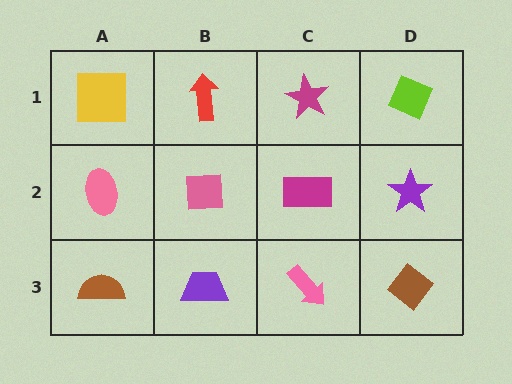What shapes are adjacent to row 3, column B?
A pink square (row 2, column B), a brown semicircle (row 3, column A), a pink arrow (row 3, column C).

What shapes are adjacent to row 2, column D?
A lime diamond (row 1, column D), a brown diamond (row 3, column D), a magenta rectangle (row 2, column C).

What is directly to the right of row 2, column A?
A pink square.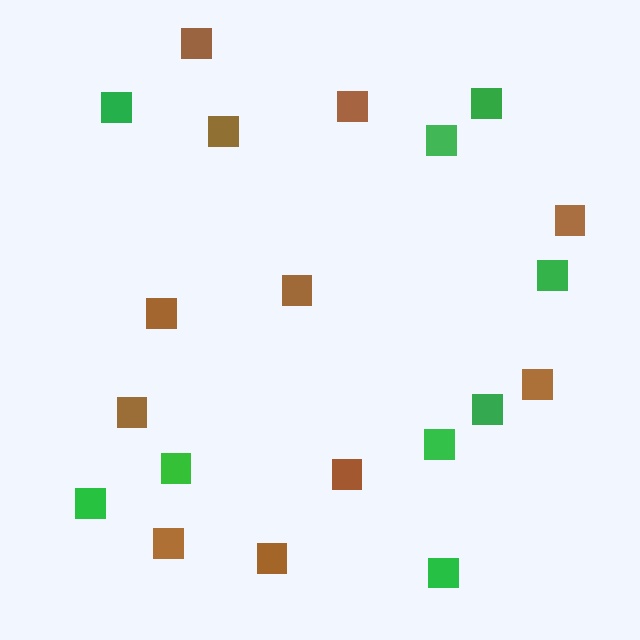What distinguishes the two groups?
There are 2 groups: one group of brown squares (11) and one group of green squares (9).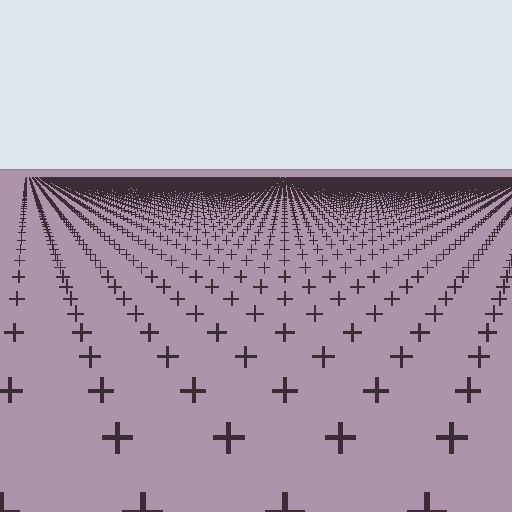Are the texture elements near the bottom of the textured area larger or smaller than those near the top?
Larger. Near the bottom, elements are closer to the viewer and appear at a bigger on-screen size.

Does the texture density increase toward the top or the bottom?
Density increases toward the top.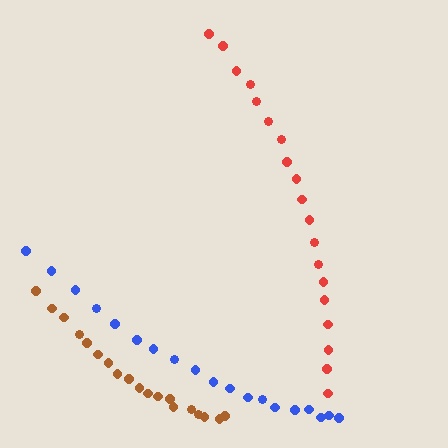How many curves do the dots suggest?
There are 3 distinct paths.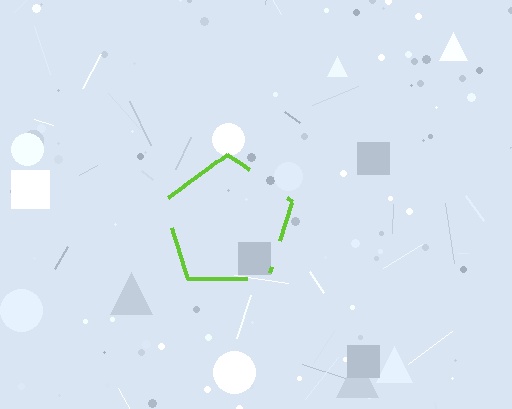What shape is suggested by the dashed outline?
The dashed outline suggests a pentagon.